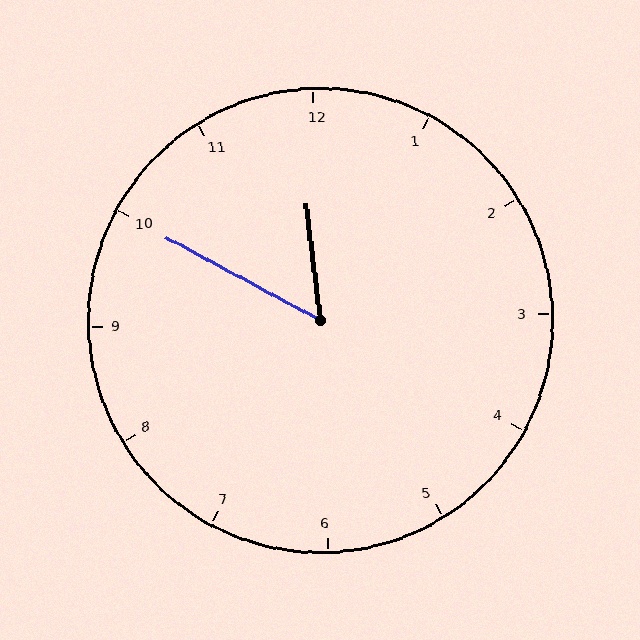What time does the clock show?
11:50.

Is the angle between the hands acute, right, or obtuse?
It is acute.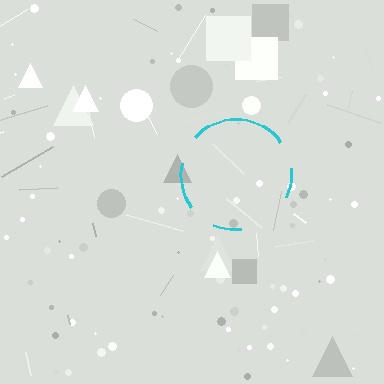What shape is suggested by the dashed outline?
The dashed outline suggests a circle.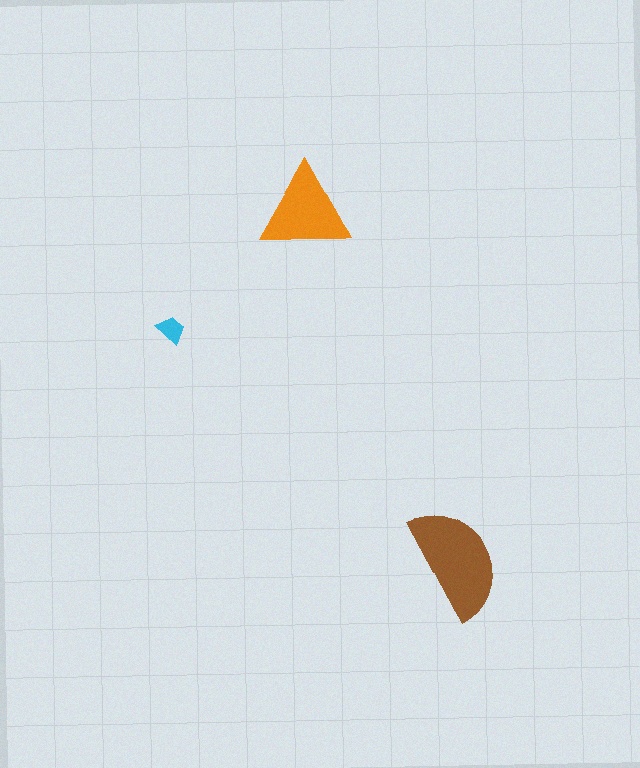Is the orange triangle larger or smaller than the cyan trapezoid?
Larger.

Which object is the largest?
The brown semicircle.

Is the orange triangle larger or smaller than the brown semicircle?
Smaller.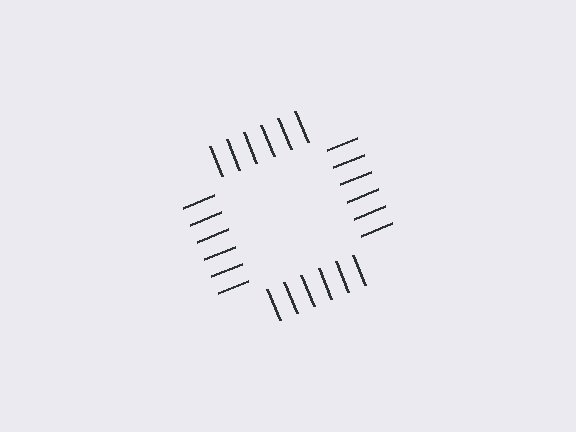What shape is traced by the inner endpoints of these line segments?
An illusory square — the line segments terminate on its edges but no continuous stroke is drawn.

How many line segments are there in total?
24 — 6 along each of the 4 edges.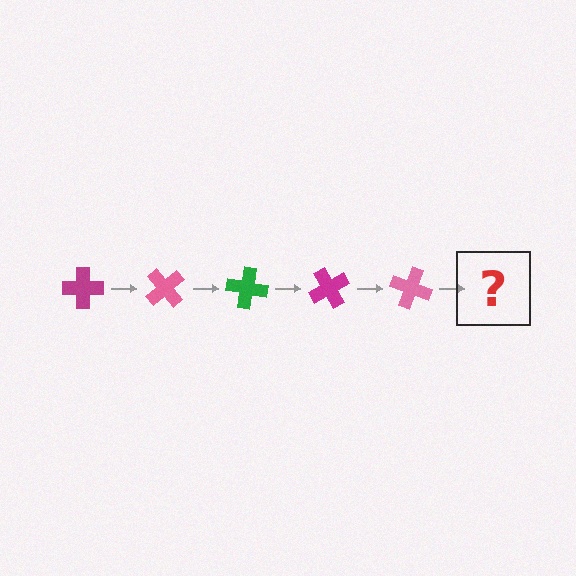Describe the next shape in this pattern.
It should be a green cross, rotated 250 degrees from the start.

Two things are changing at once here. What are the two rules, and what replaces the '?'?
The two rules are that it rotates 50 degrees each step and the color cycles through magenta, pink, and green. The '?' should be a green cross, rotated 250 degrees from the start.